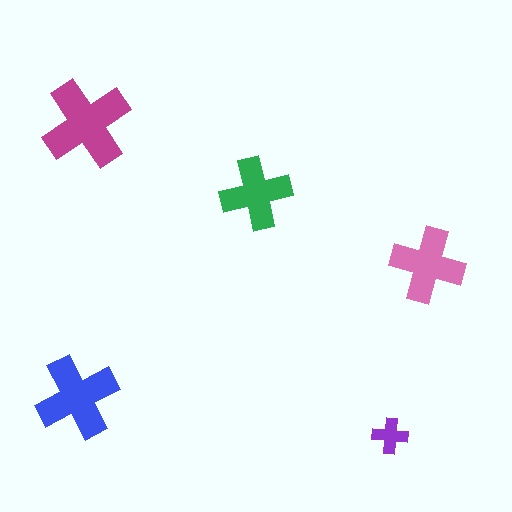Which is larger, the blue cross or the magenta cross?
The magenta one.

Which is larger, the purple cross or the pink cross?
The pink one.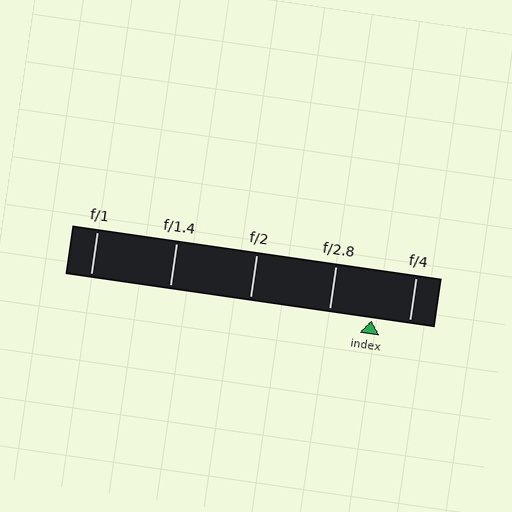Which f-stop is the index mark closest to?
The index mark is closest to f/4.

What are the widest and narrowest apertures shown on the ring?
The widest aperture shown is f/1 and the narrowest is f/4.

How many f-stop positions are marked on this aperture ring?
There are 5 f-stop positions marked.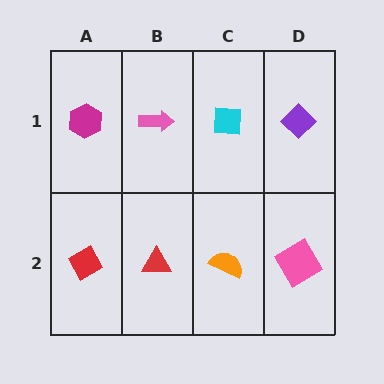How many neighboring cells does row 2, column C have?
3.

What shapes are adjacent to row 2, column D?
A purple diamond (row 1, column D), an orange semicircle (row 2, column C).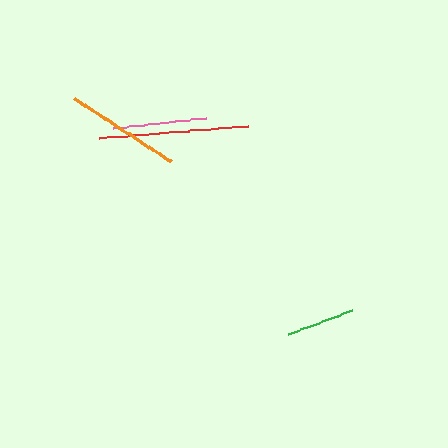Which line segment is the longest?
The red line is the longest at approximately 150 pixels.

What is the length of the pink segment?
The pink segment is approximately 93 pixels long.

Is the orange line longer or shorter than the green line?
The orange line is longer than the green line.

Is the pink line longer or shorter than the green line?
The pink line is longer than the green line.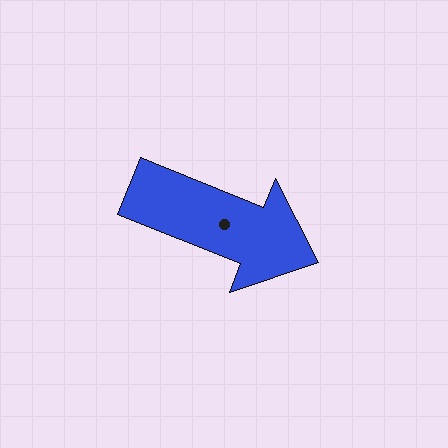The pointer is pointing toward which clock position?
Roughly 4 o'clock.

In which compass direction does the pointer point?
East.